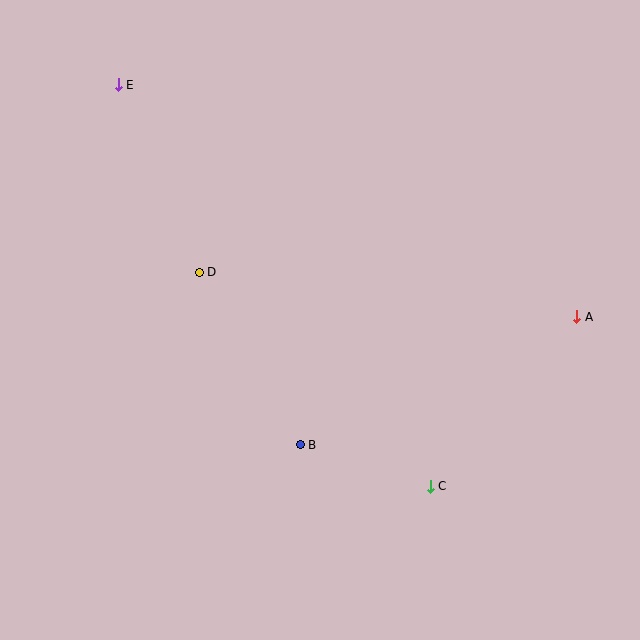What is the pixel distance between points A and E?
The distance between A and E is 514 pixels.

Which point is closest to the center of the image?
Point B at (300, 445) is closest to the center.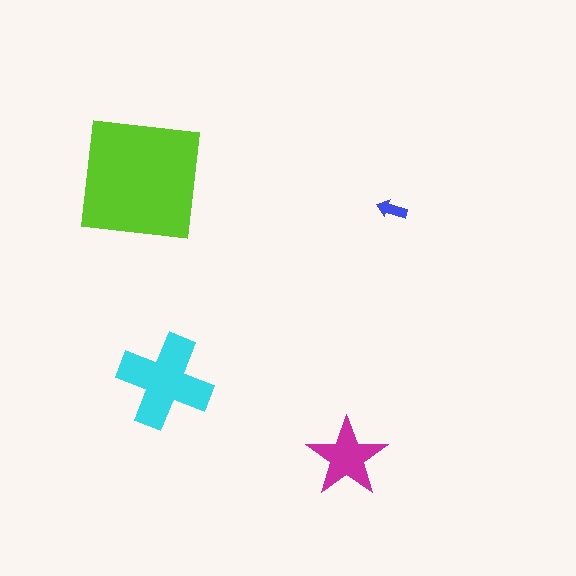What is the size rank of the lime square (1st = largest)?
1st.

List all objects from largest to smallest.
The lime square, the cyan cross, the magenta star, the blue arrow.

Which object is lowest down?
The magenta star is bottommost.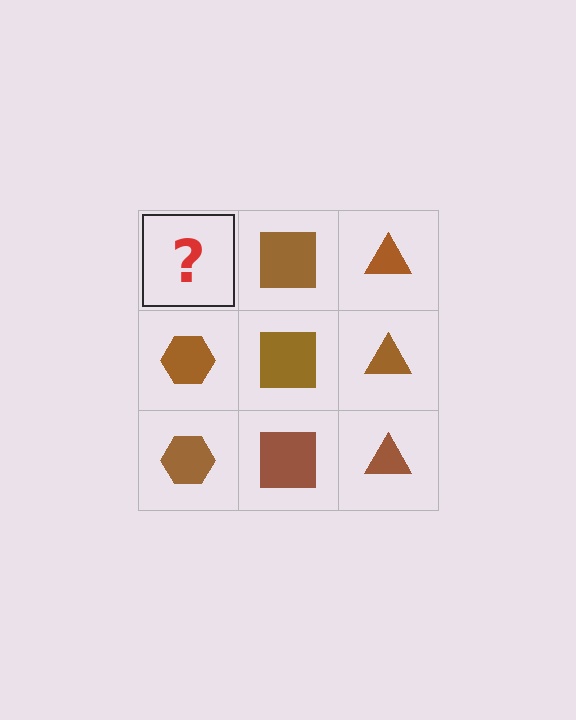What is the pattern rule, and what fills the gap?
The rule is that each column has a consistent shape. The gap should be filled with a brown hexagon.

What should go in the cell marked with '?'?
The missing cell should contain a brown hexagon.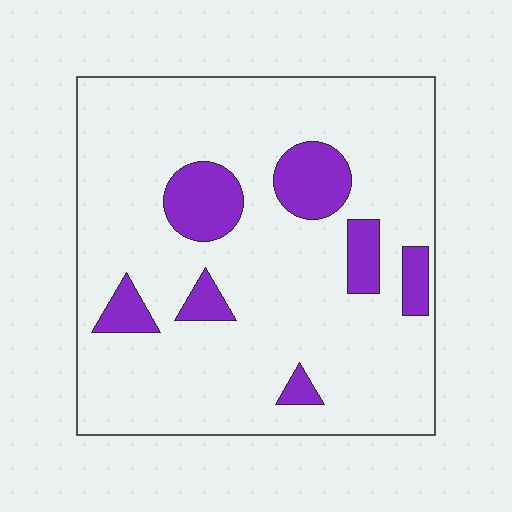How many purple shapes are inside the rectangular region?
7.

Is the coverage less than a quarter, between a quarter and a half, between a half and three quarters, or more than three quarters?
Less than a quarter.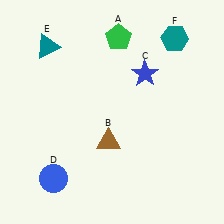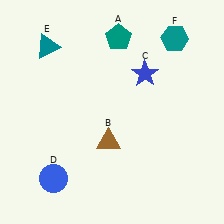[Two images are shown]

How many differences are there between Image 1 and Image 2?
There is 1 difference between the two images.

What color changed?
The pentagon (A) changed from green in Image 1 to teal in Image 2.